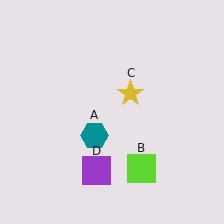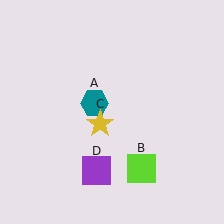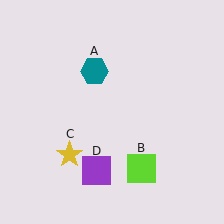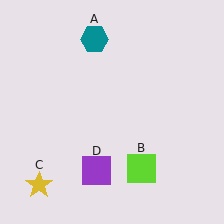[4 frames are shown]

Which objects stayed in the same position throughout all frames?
Lime square (object B) and purple square (object D) remained stationary.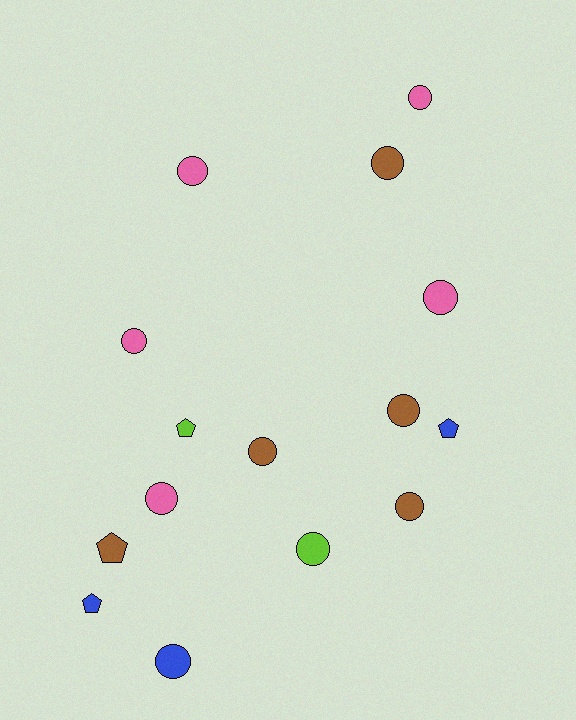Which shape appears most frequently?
Circle, with 11 objects.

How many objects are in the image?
There are 15 objects.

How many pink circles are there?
There are 5 pink circles.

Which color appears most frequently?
Pink, with 5 objects.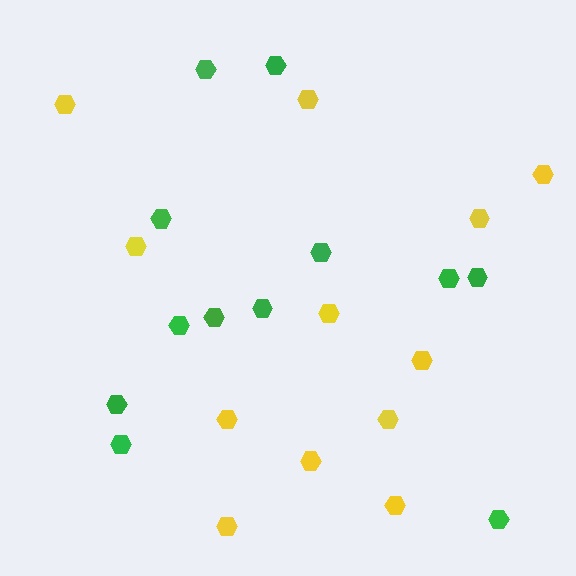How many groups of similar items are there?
There are 2 groups: one group of yellow hexagons (12) and one group of green hexagons (12).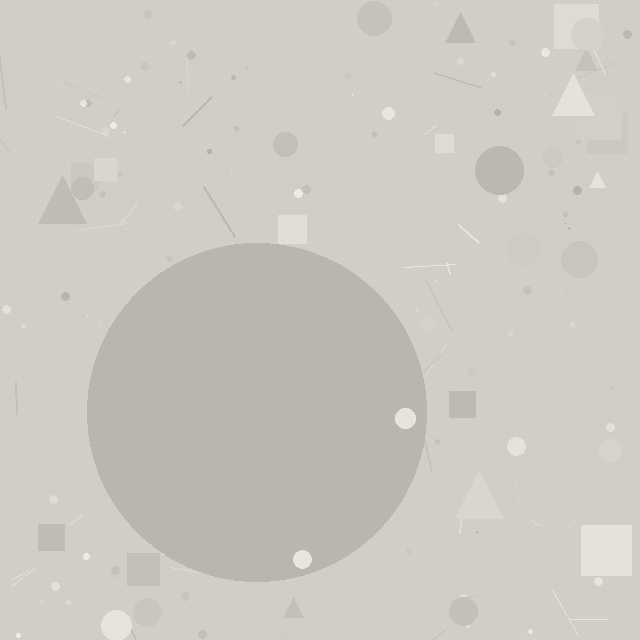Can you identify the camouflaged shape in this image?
The camouflaged shape is a circle.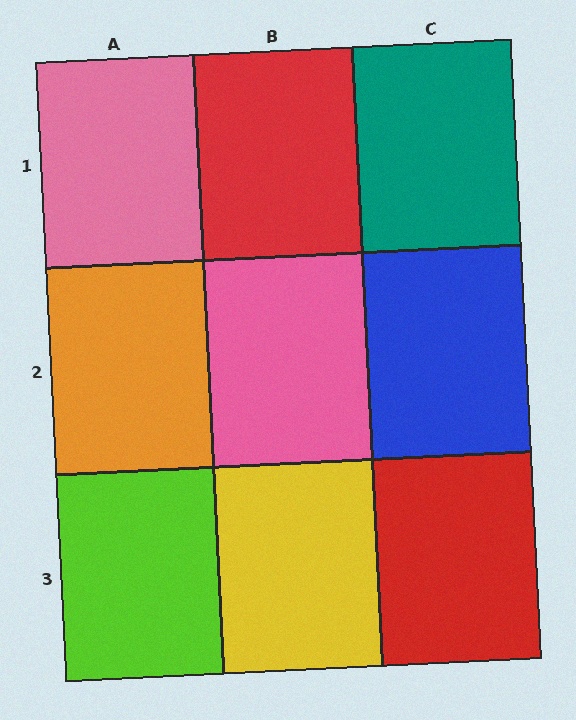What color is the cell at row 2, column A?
Orange.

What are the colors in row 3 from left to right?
Lime, yellow, red.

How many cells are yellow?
1 cell is yellow.